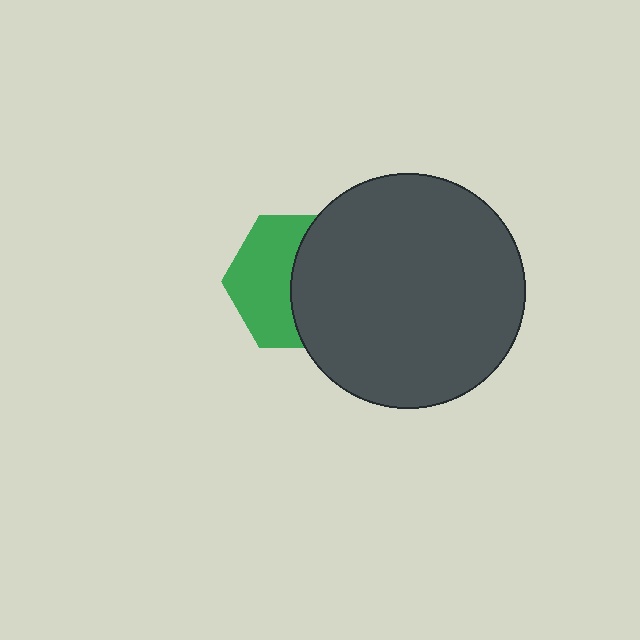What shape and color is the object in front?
The object in front is a dark gray circle.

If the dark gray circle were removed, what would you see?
You would see the complete green hexagon.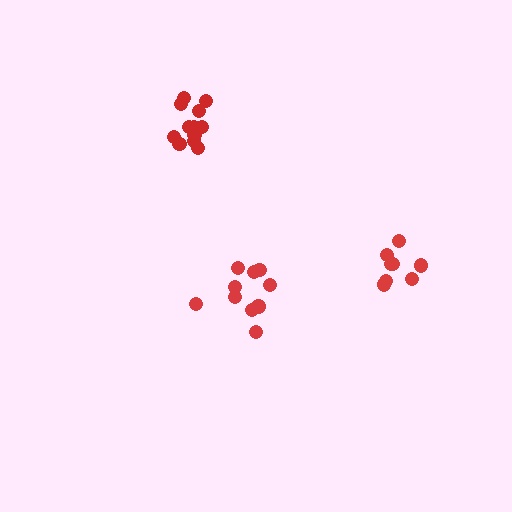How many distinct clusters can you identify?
There are 3 distinct clusters.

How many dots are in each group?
Group 1: 10 dots, Group 2: 12 dots, Group 3: 8 dots (30 total).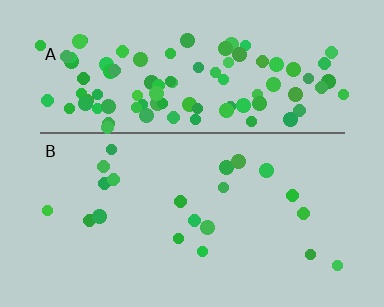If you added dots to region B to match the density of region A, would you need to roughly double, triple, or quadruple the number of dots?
Approximately quadruple.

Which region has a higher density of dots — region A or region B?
A (the top).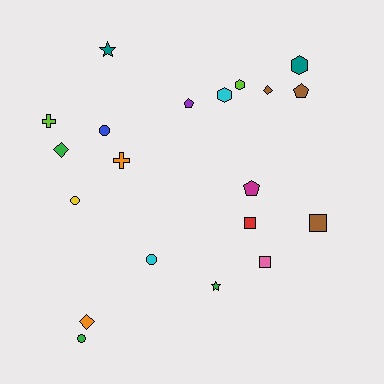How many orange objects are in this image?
There are 2 orange objects.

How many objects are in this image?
There are 20 objects.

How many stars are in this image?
There are 2 stars.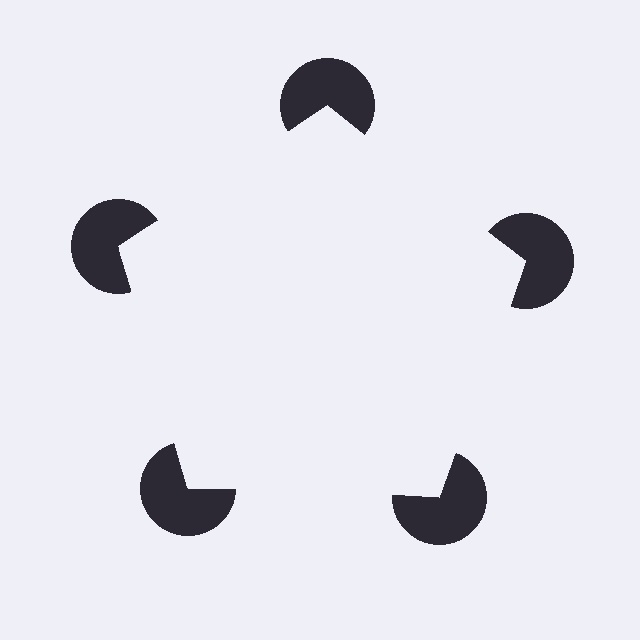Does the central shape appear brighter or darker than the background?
It typically appears slightly brighter than the background, even though no actual brightness change is drawn.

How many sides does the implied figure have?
5 sides.